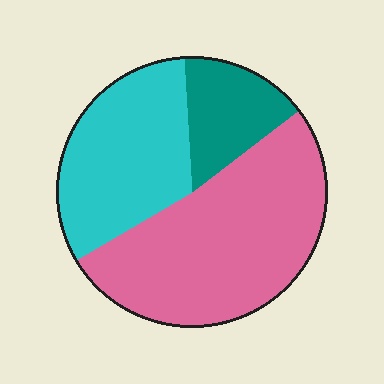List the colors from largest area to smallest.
From largest to smallest: pink, cyan, teal.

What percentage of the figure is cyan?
Cyan takes up between a quarter and a half of the figure.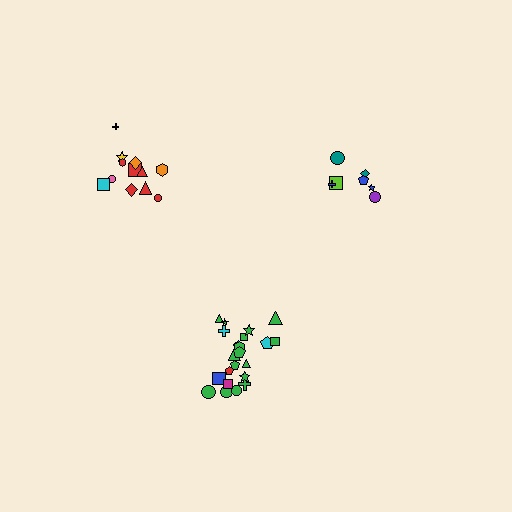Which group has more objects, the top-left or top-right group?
The top-left group.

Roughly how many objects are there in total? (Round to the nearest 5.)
Roughly 40 objects in total.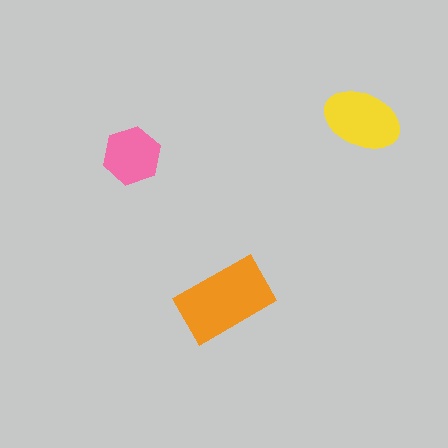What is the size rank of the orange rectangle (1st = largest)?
1st.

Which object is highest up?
The yellow ellipse is topmost.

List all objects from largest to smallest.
The orange rectangle, the yellow ellipse, the pink hexagon.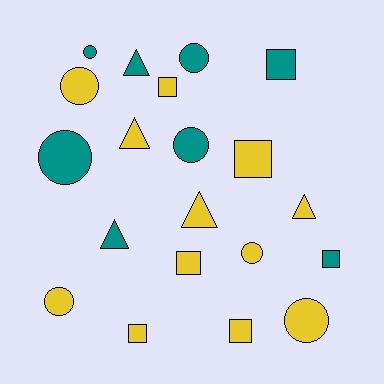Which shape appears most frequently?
Circle, with 8 objects.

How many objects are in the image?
There are 20 objects.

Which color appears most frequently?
Yellow, with 12 objects.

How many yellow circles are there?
There are 4 yellow circles.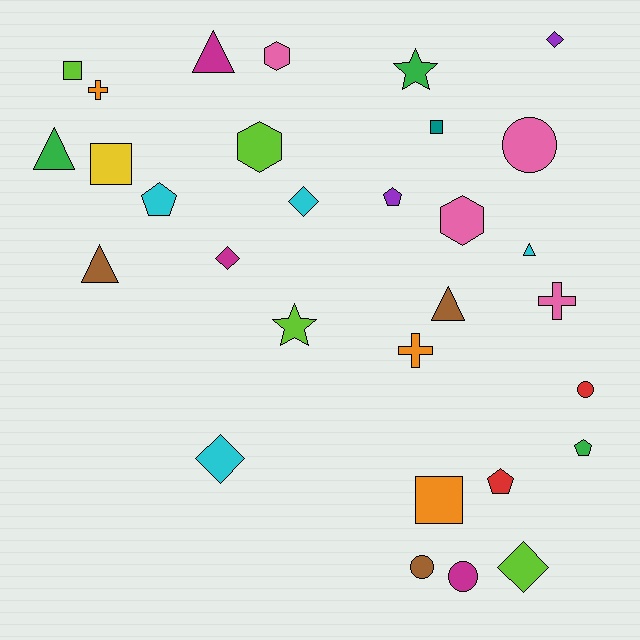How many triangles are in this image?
There are 5 triangles.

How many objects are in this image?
There are 30 objects.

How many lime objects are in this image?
There are 4 lime objects.